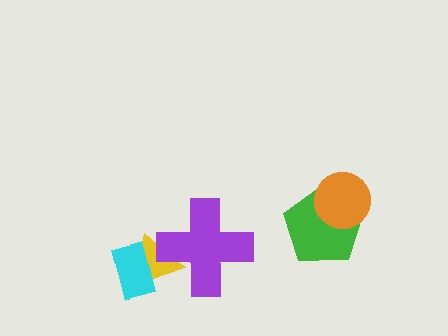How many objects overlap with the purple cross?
1 object overlaps with the purple cross.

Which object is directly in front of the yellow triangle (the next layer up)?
The purple cross is directly in front of the yellow triangle.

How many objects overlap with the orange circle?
1 object overlaps with the orange circle.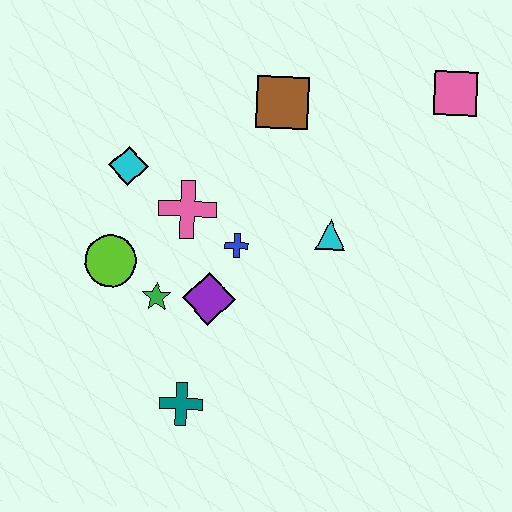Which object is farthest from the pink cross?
The pink square is farthest from the pink cross.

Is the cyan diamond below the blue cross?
No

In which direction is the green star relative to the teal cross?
The green star is above the teal cross.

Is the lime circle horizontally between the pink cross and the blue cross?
No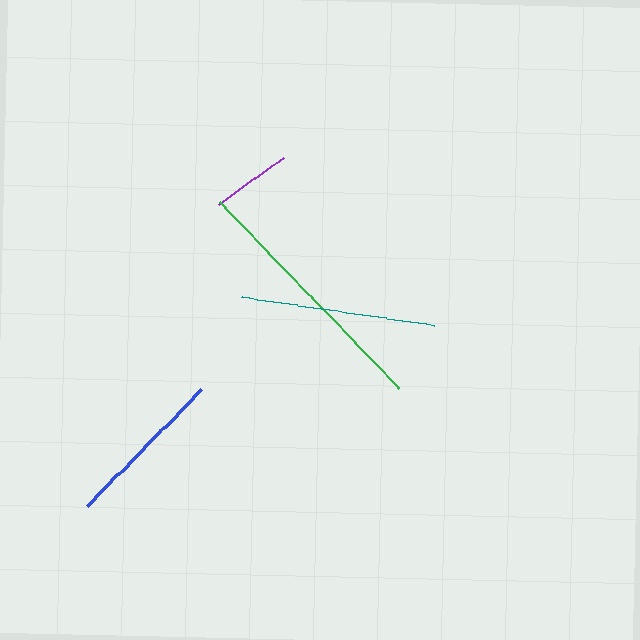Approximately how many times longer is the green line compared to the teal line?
The green line is approximately 1.3 times the length of the teal line.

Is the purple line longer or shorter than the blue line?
The blue line is longer than the purple line.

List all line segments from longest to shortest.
From longest to shortest: green, teal, blue, purple.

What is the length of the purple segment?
The purple segment is approximately 80 pixels long.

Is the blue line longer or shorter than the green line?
The green line is longer than the blue line.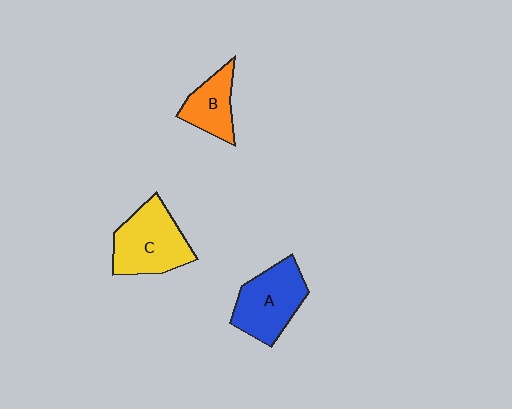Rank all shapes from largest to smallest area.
From largest to smallest: C (yellow), A (blue), B (orange).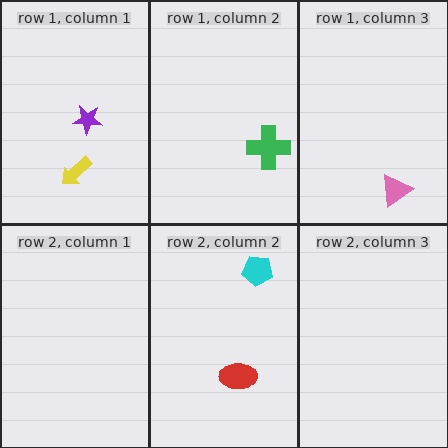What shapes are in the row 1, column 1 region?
The yellow arrow, the purple star.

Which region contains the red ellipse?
The row 2, column 2 region.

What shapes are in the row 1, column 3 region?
The pink triangle.